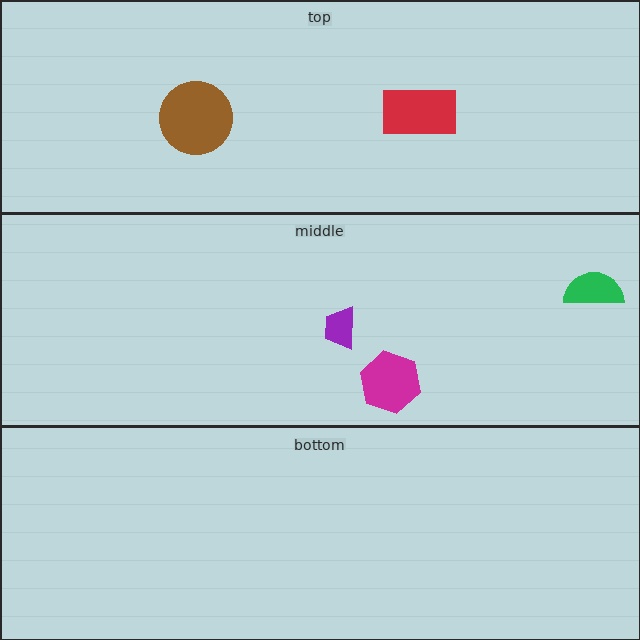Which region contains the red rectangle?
The top region.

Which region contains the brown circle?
The top region.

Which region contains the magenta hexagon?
The middle region.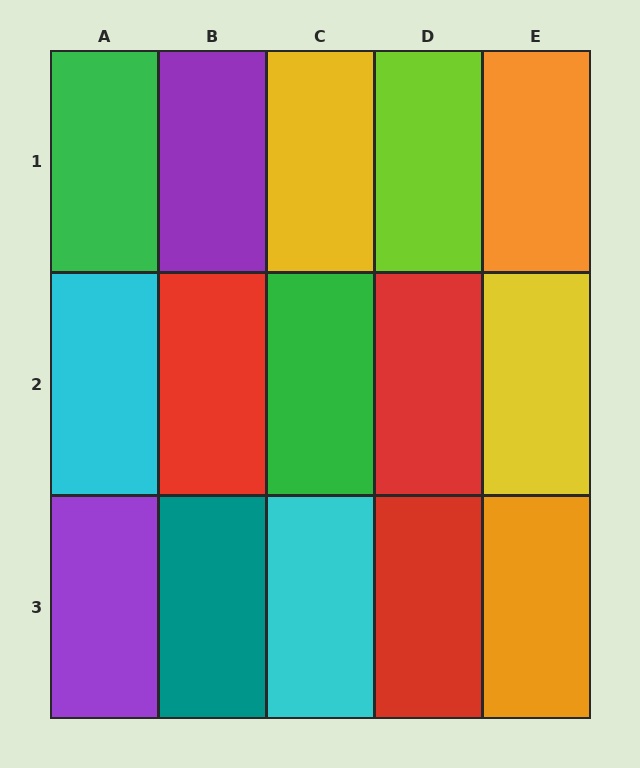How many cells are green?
2 cells are green.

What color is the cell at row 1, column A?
Green.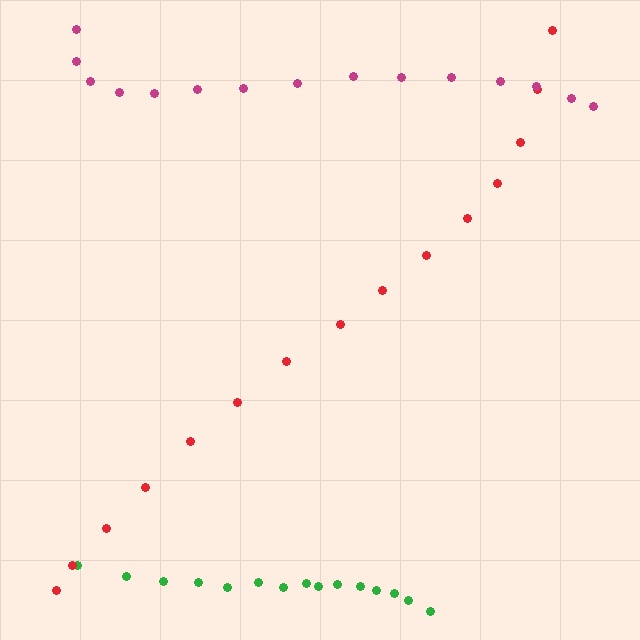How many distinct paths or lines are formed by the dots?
There are 3 distinct paths.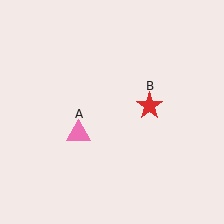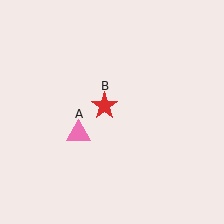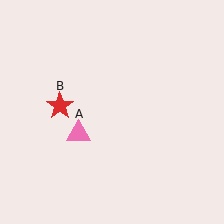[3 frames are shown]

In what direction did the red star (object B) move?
The red star (object B) moved left.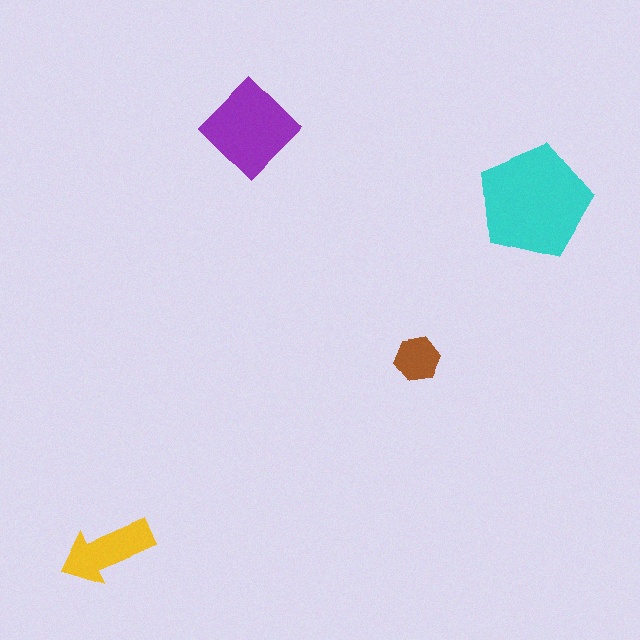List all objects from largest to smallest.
The cyan pentagon, the purple diamond, the yellow arrow, the brown hexagon.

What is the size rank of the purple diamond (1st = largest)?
2nd.